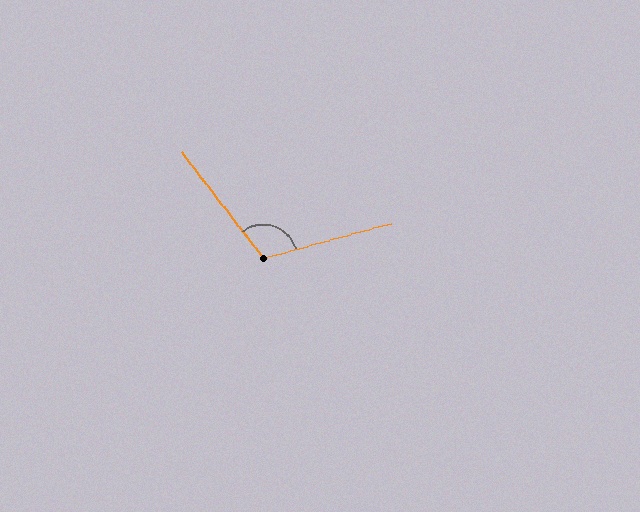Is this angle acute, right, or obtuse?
It is obtuse.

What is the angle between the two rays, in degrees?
Approximately 112 degrees.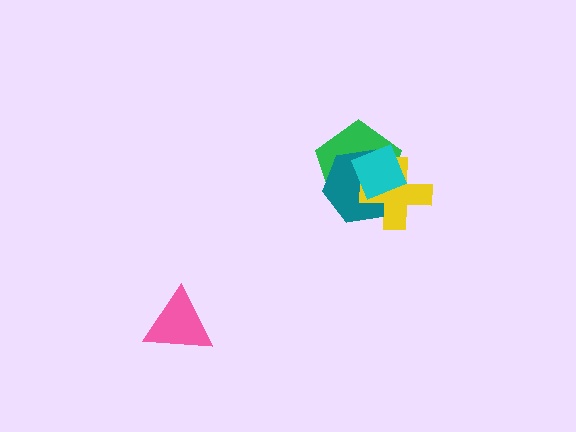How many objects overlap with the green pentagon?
3 objects overlap with the green pentagon.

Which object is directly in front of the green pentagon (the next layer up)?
The teal hexagon is directly in front of the green pentagon.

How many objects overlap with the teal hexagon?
3 objects overlap with the teal hexagon.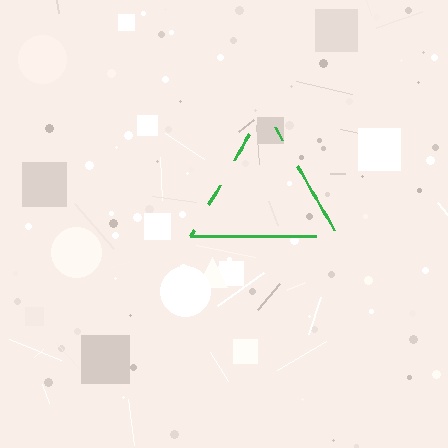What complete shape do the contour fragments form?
The contour fragments form a triangle.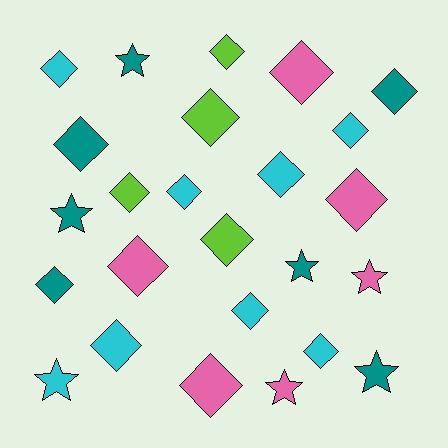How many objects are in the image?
There are 25 objects.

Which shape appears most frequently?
Diamond, with 18 objects.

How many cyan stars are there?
There is 1 cyan star.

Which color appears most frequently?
Cyan, with 8 objects.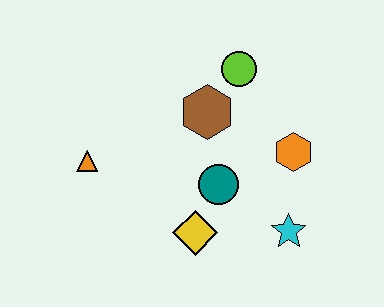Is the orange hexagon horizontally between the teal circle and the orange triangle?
No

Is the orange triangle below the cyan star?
No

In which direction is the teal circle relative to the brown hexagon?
The teal circle is below the brown hexagon.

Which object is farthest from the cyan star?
The orange triangle is farthest from the cyan star.